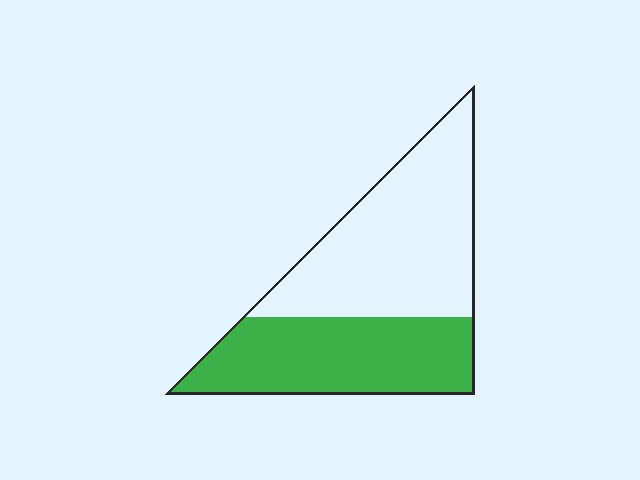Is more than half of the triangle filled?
No.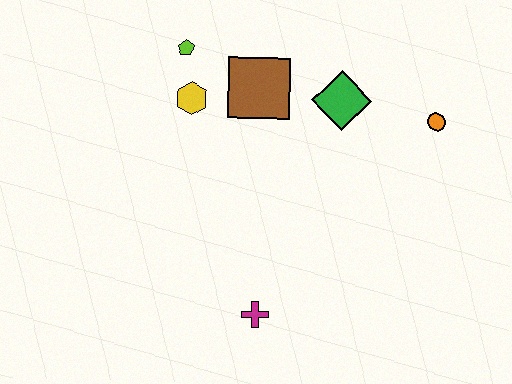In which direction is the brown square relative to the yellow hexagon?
The brown square is to the right of the yellow hexagon.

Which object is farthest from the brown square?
The magenta cross is farthest from the brown square.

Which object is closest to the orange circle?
The green diamond is closest to the orange circle.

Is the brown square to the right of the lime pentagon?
Yes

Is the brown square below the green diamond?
No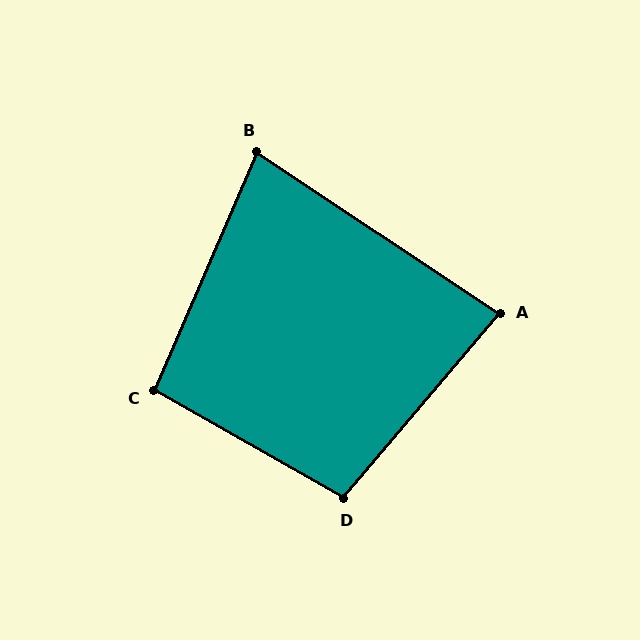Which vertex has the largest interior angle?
D, at approximately 100 degrees.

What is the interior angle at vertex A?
Approximately 83 degrees (acute).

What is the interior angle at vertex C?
Approximately 97 degrees (obtuse).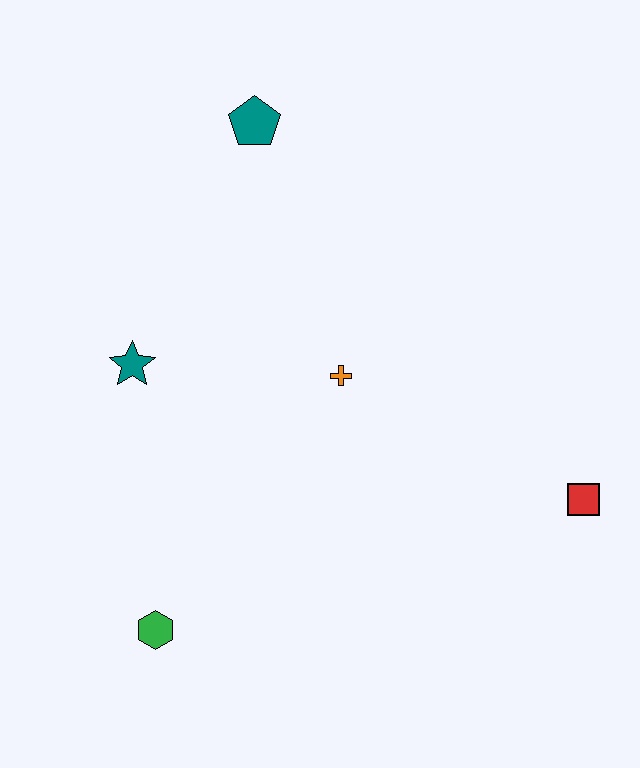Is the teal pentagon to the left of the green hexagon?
No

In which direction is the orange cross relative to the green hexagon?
The orange cross is above the green hexagon.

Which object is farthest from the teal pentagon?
The green hexagon is farthest from the teal pentagon.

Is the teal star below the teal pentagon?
Yes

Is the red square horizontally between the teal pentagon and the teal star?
No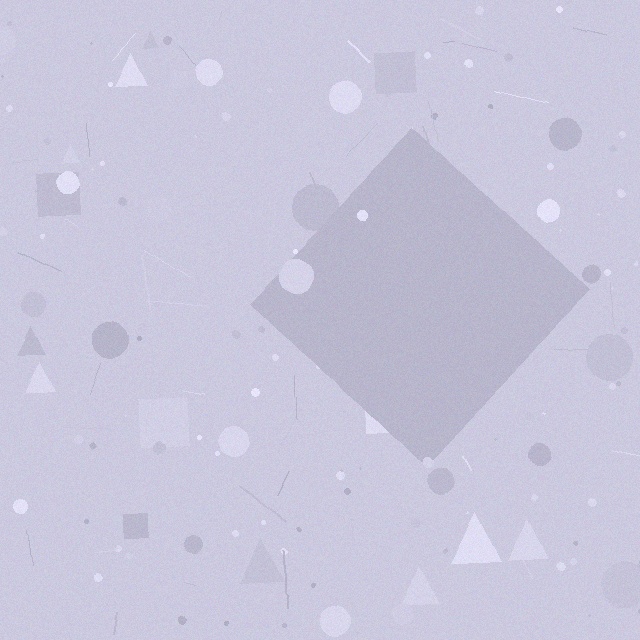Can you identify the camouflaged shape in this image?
The camouflaged shape is a diamond.